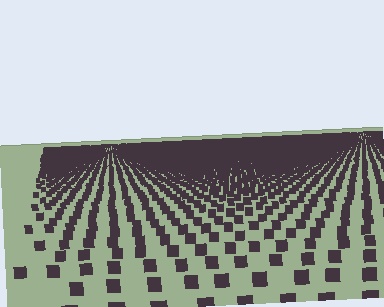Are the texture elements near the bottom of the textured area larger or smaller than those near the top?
Larger. Near the bottom, elements are closer to the viewer and appear at a bigger on-screen size.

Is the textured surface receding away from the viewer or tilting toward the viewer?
The surface is receding away from the viewer. Texture elements get smaller and denser toward the top.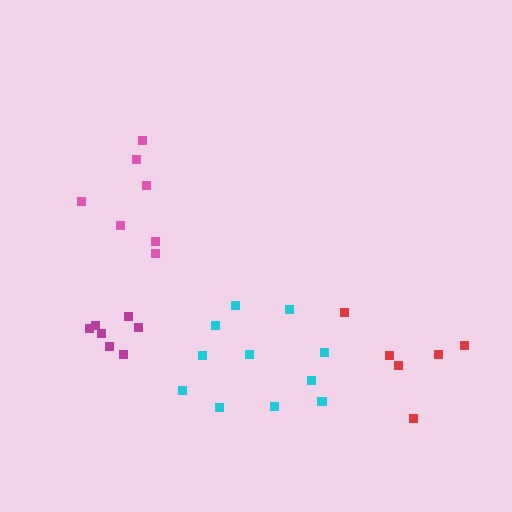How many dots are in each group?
Group 1: 11 dots, Group 2: 7 dots, Group 3: 7 dots, Group 4: 6 dots (31 total).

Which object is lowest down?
The red cluster is bottommost.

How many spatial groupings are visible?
There are 4 spatial groupings.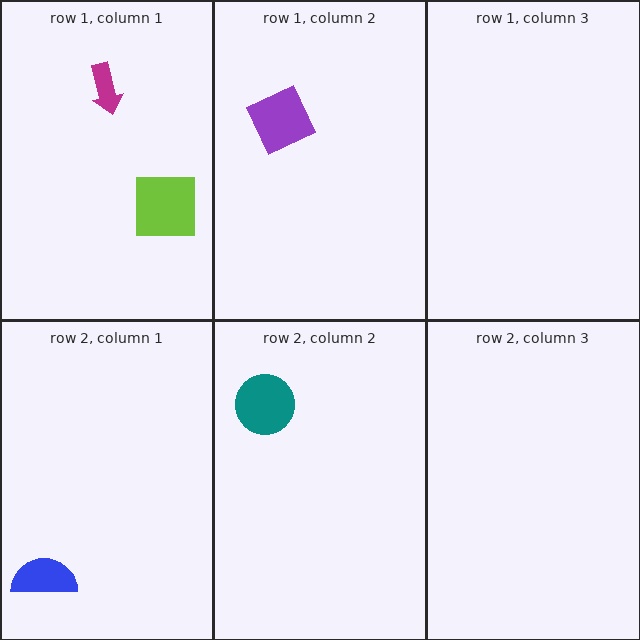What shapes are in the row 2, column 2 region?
The teal circle.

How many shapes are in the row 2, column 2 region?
1.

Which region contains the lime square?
The row 1, column 1 region.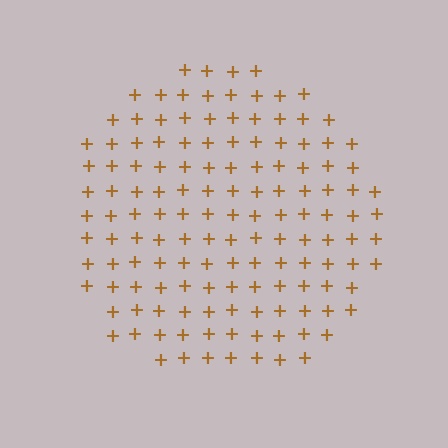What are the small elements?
The small elements are plus signs.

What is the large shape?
The large shape is a circle.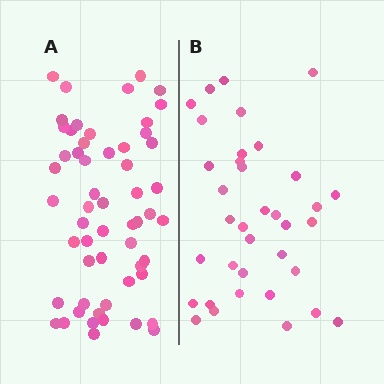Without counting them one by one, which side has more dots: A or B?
Region A (the left region) has more dots.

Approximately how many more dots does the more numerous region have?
Region A has approximately 20 more dots than region B.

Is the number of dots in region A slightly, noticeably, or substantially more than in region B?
Region A has substantially more. The ratio is roughly 1.6 to 1.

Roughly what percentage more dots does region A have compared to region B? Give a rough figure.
About 55% more.